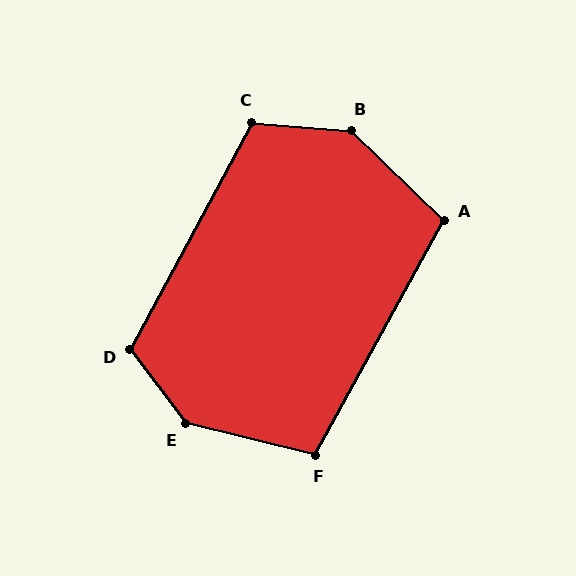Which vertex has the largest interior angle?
E, at approximately 141 degrees.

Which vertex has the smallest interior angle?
F, at approximately 105 degrees.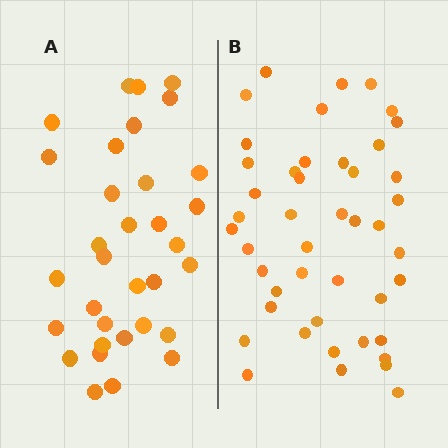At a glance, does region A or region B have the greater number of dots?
Region B (the right region) has more dots.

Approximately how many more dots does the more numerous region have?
Region B has roughly 12 or so more dots than region A.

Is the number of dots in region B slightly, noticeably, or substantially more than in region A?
Region B has noticeably more, but not dramatically so. The ratio is roughly 1.4 to 1.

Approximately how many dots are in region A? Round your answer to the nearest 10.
About 30 dots. (The exact count is 33, which rounds to 30.)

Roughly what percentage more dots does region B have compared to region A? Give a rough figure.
About 35% more.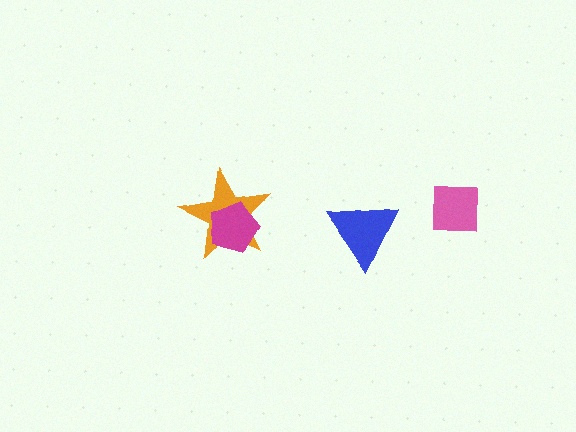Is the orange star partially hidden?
Yes, it is partially covered by another shape.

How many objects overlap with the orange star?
1 object overlaps with the orange star.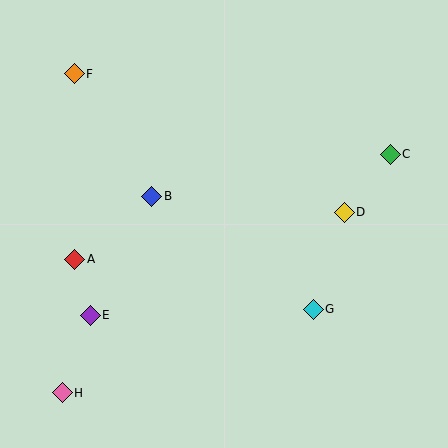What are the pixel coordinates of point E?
Point E is at (90, 315).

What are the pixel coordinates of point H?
Point H is at (62, 393).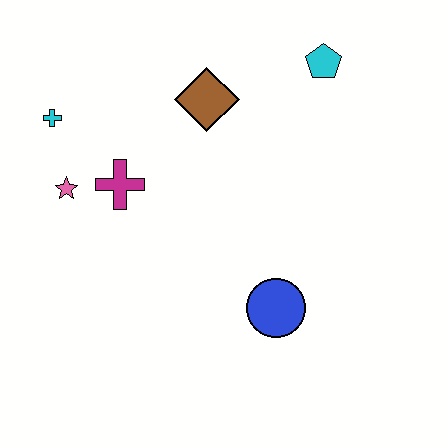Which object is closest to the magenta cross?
The pink star is closest to the magenta cross.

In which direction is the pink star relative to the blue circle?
The pink star is to the left of the blue circle.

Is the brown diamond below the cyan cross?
No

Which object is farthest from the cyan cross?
The blue circle is farthest from the cyan cross.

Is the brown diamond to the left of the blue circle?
Yes